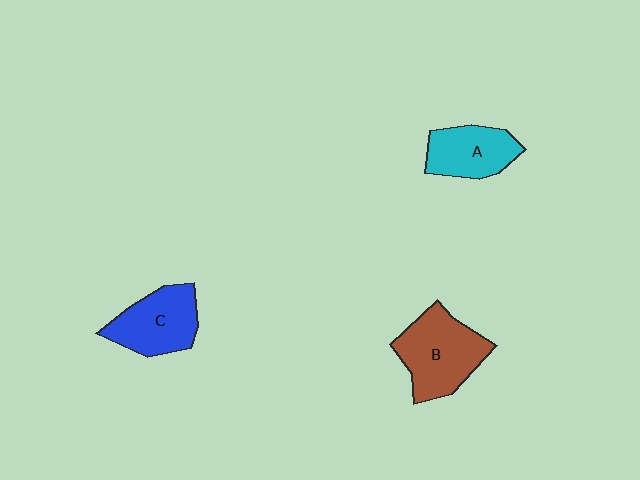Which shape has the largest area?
Shape B (brown).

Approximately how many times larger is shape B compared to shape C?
Approximately 1.2 times.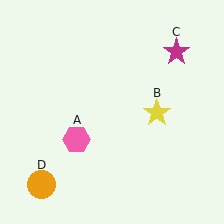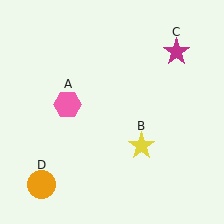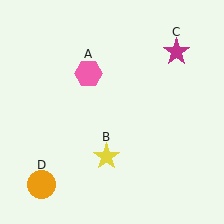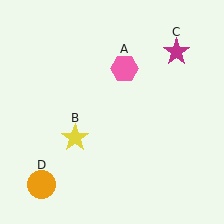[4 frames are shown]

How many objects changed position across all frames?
2 objects changed position: pink hexagon (object A), yellow star (object B).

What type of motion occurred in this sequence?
The pink hexagon (object A), yellow star (object B) rotated clockwise around the center of the scene.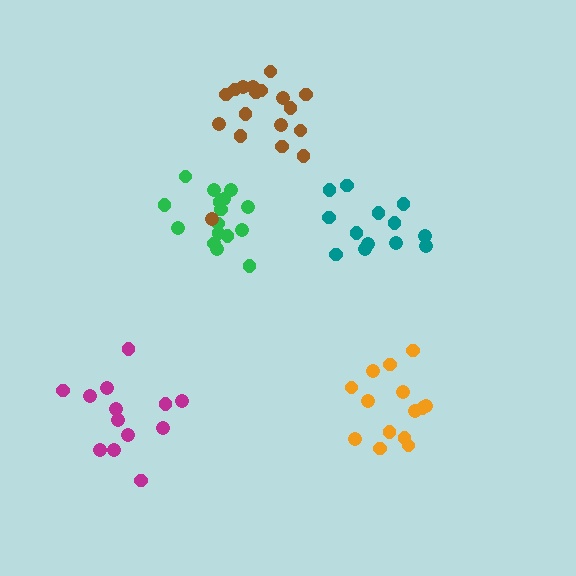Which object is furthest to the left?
The magenta cluster is leftmost.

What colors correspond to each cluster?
The clusters are colored: teal, magenta, green, orange, brown.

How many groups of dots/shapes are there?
There are 5 groups.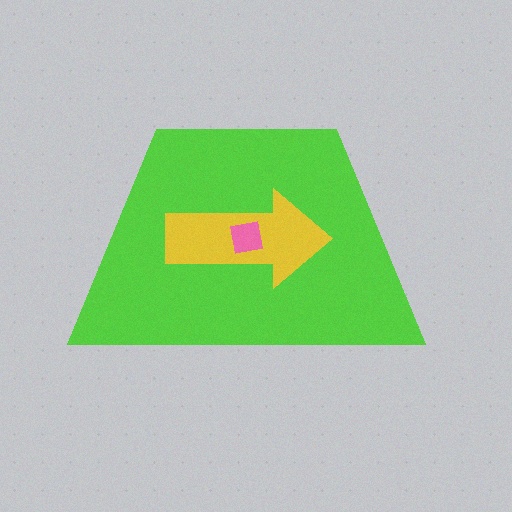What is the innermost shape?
The pink square.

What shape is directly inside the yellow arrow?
The pink square.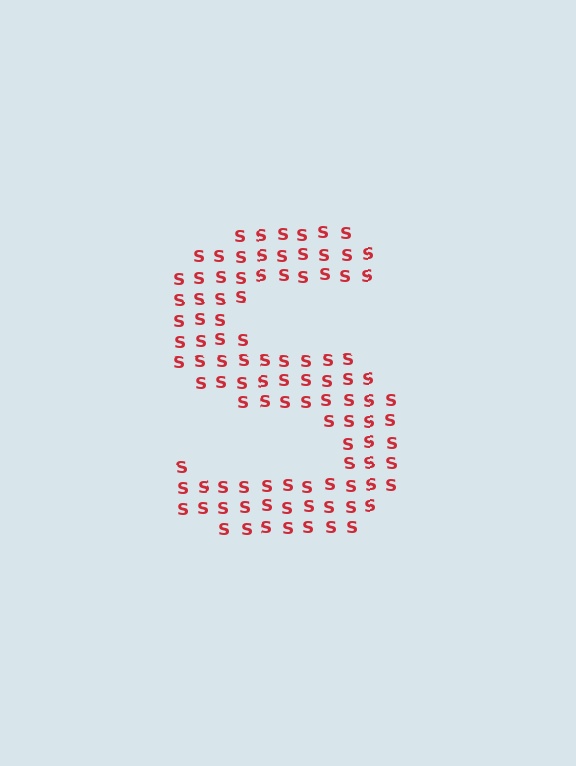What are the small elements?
The small elements are letter S's.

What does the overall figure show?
The overall figure shows the letter S.